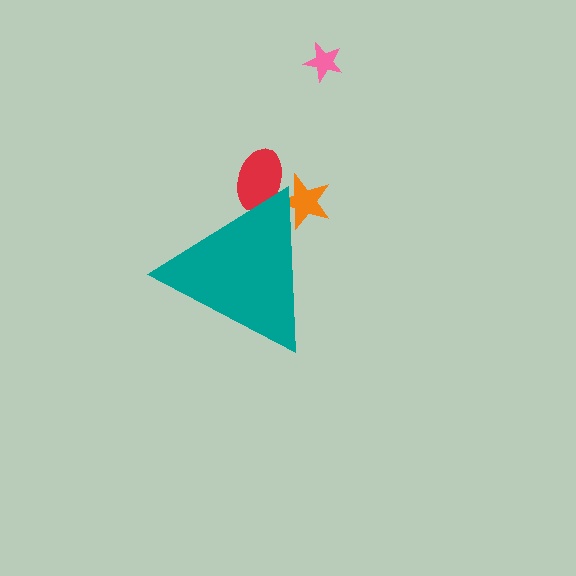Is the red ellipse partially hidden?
Yes, the red ellipse is partially hidden behind the teal triangle.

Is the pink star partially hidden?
No, the pink star is fully visible.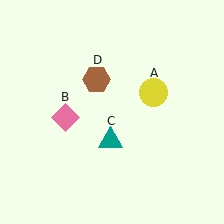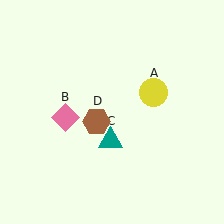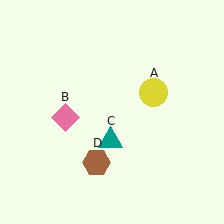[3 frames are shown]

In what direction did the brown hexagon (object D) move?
The brown hexagon (object D) moved down.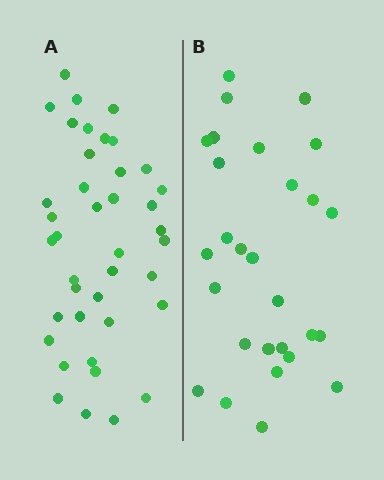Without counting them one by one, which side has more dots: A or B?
Region A (the left region) has more dots.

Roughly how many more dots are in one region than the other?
Region A has roughly 12 or so more dots than region B.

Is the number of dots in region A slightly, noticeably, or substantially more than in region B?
Region A has noticeably more, but not dramatically so. The ratio is roughly 1.4 to 1.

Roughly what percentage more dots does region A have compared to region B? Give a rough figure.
About 45% more.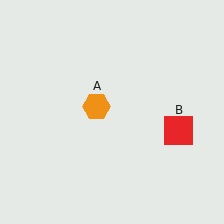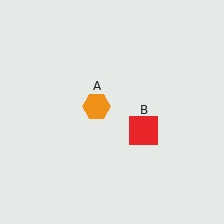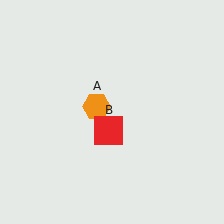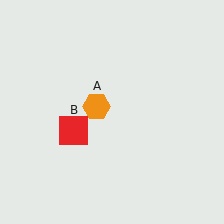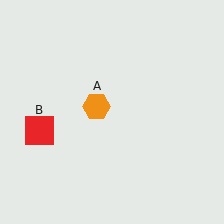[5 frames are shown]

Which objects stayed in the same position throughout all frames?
Orange hexagon (object A) remained stationary.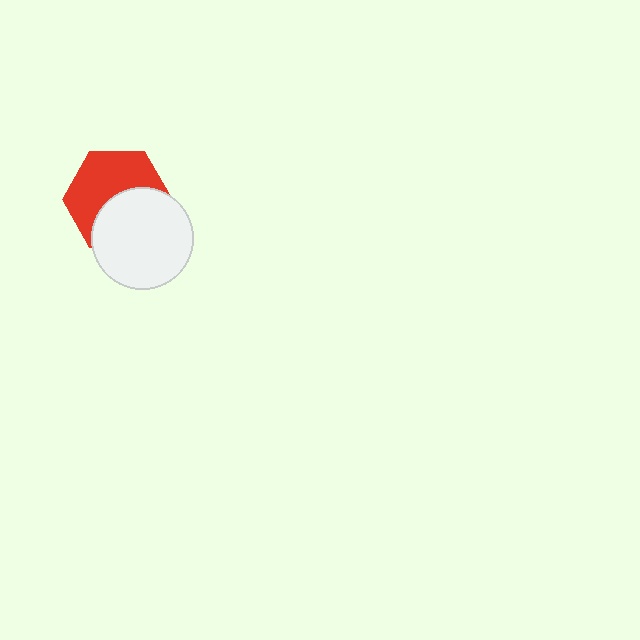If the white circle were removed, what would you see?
You would see the complete red hexagon.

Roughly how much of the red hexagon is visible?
About half of it is visible (roughly 55%).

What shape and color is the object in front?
The object in front is a white circle.